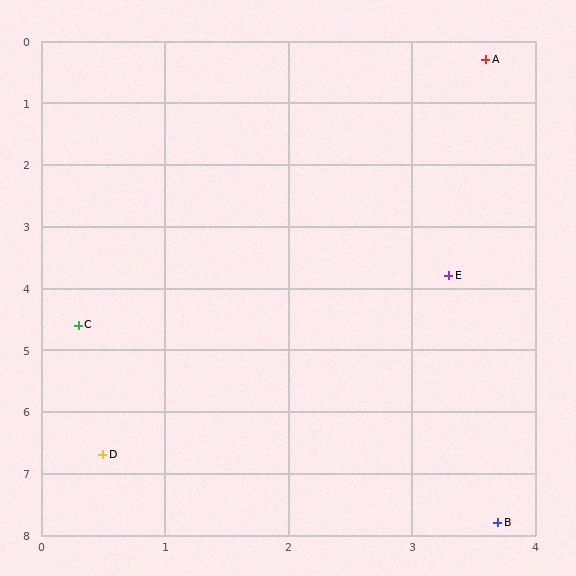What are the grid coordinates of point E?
Point E is at approximately (3.3, 3.8).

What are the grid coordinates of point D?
Point D is at approximately (0.5, 6.7).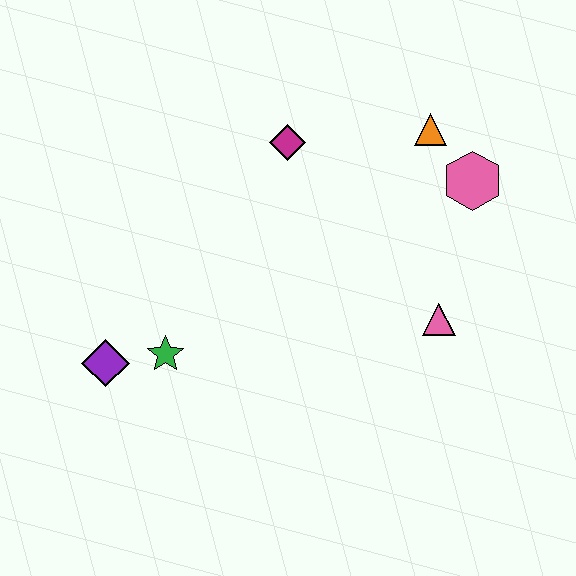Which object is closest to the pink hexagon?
The orange triangle is closest to the pink hexagon.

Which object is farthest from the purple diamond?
The pink hexagon is farthest from the purple diamond.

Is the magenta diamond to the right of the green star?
Yes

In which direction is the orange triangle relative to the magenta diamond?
The orange triangle is to the right of the magenta diamond.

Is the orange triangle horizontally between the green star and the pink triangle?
Yes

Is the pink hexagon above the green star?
Yes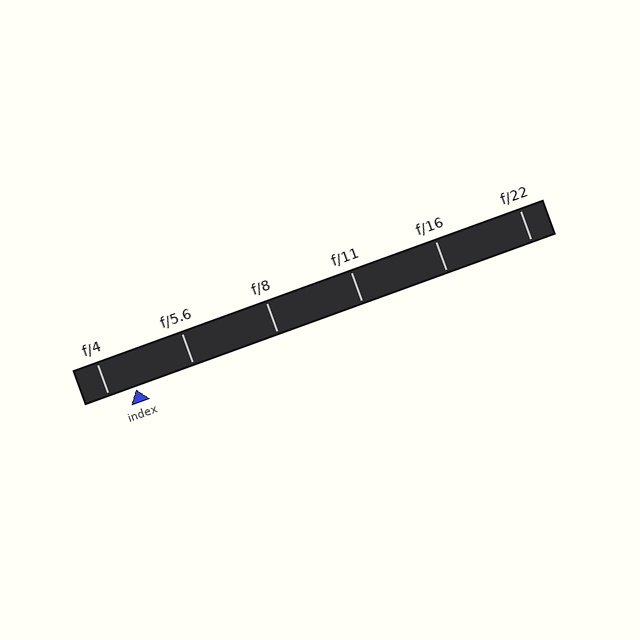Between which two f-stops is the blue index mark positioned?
The index mark is between f/4 and f/5.6.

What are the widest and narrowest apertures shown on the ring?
The widest aperture shown is f/4 and the narrowest is f/22.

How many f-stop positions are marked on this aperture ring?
There are 6 f-stop positions marked.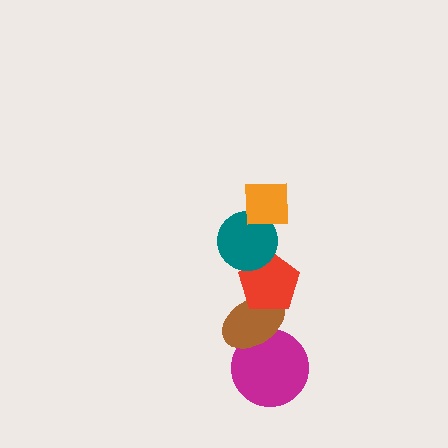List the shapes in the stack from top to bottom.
From top to bottom: the orange square, the teal circle, the red pentagon, the brown ellipse, the magenta circle.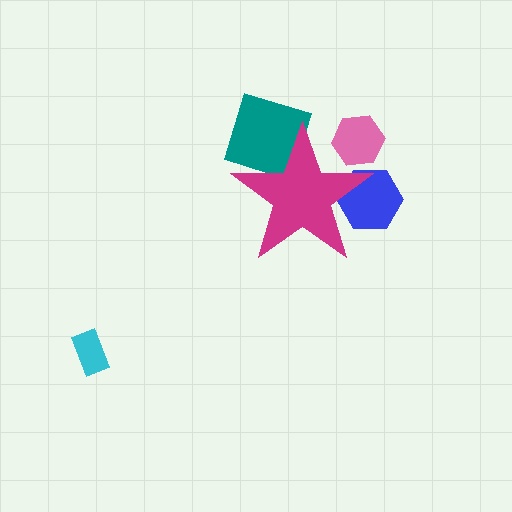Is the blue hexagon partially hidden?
Yes, the blue hexagon is partially hidden behind the magenta star.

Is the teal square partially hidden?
Yes, the teal square is partially hidden behind the magenta star.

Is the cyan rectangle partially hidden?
No, the cyan rectangle is fully visible.